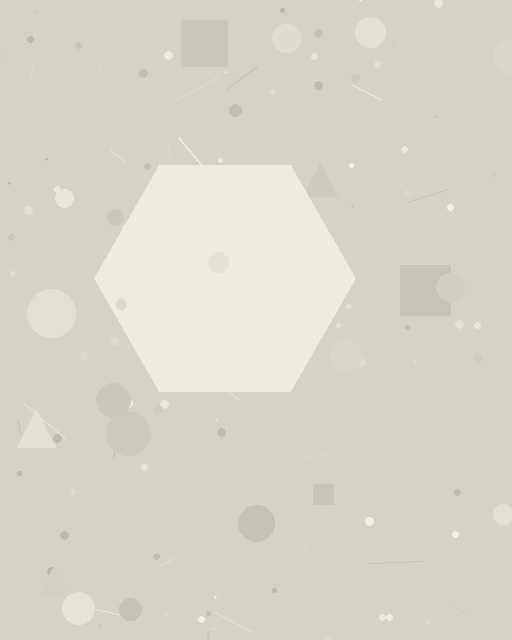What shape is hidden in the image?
A hexagon is hidden in the image.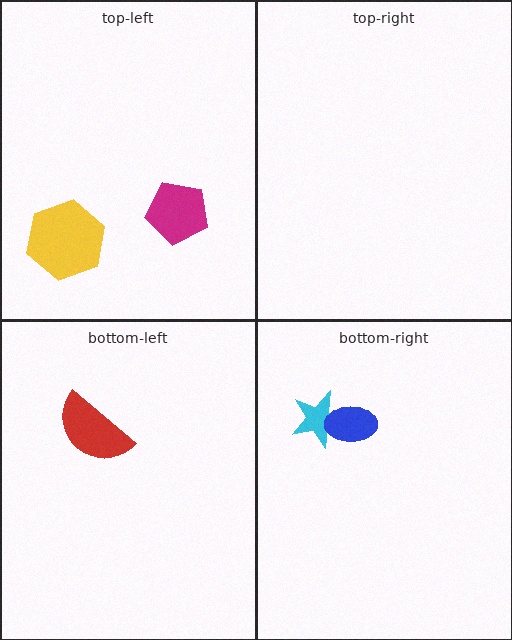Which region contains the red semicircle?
The bottom-left region.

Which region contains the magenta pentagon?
The top-left region.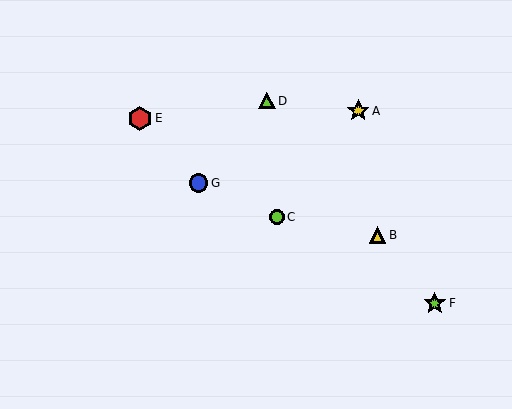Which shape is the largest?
The red hexagon (labeled E) is the largest.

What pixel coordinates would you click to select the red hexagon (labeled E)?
Click at (140, 118) to select the red hexagon E.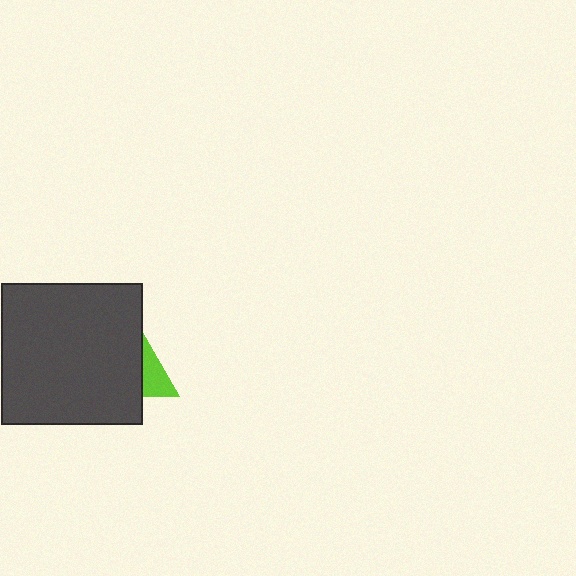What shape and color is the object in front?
The object in front is a dark gray square.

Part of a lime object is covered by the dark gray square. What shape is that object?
It is a triangle.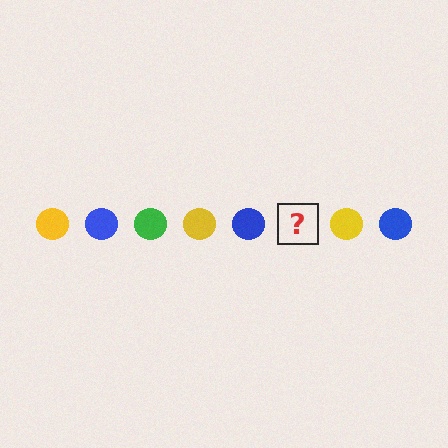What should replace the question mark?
The question mark should be replaced with a green circle.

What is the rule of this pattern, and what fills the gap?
The rule is that the pattern cycles through yellow, blue, green circles. The gap should be filled with a green circle.